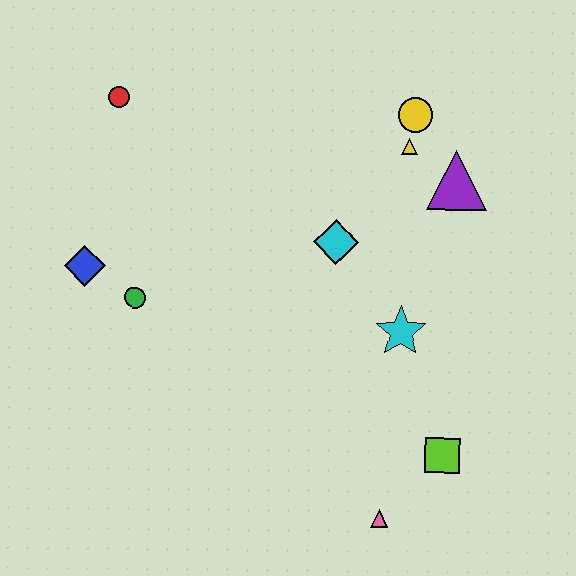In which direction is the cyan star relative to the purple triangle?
The cyan star is below the purple triangle.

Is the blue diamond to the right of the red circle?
No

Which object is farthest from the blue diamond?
The lime square is farthest from the blue diamond.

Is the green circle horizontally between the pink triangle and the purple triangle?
No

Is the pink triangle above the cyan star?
No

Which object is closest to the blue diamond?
The green circle is closest to the blue diamond.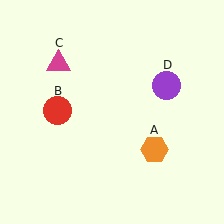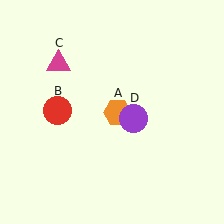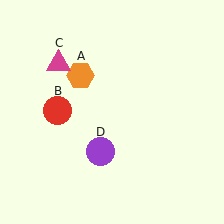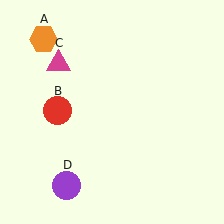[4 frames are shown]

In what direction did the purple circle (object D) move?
The purple circle (object D) moved down and to the left.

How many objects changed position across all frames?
2 objects changed position: orange hexagon (object A), purple circle (object D).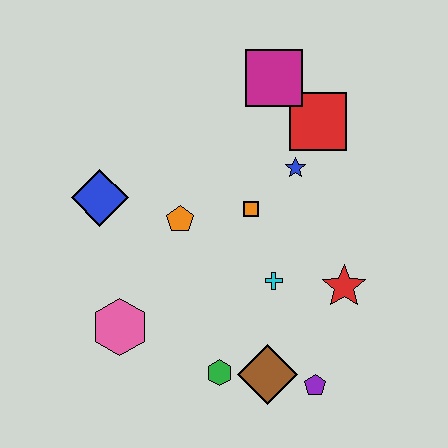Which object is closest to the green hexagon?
The brown diamond is closest to the green hexagon.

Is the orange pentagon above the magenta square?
No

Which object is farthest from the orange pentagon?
The purple pentagon is farthest from the orange pentagon.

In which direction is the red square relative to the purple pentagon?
The red square is above the purple pentagon.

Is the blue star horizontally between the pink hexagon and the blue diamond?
No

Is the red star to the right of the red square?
Yes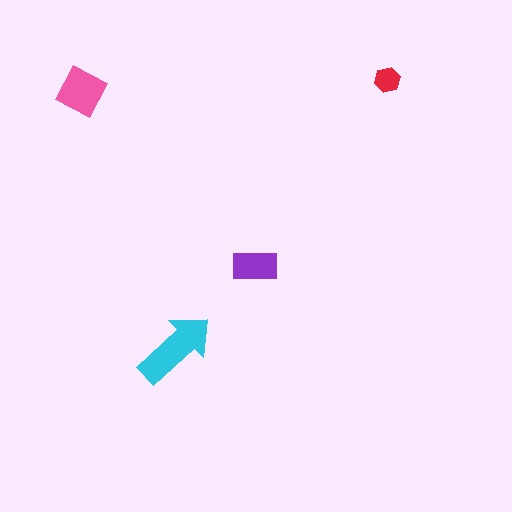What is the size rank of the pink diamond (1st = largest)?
2nd.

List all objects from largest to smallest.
The cyan arrow, the pink diamond, the purple rectangle, the red hexagon.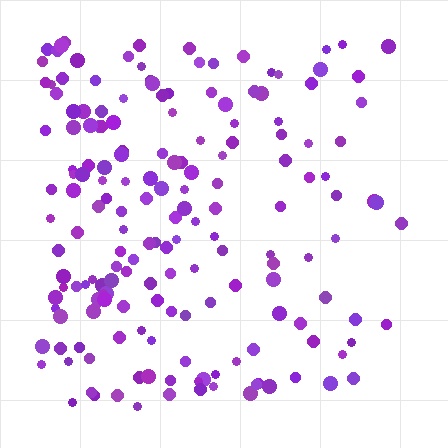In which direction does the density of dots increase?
From right to left, with the left side densest.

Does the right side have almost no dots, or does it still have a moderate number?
Still a moderate number, just noticeably fewer than the left.